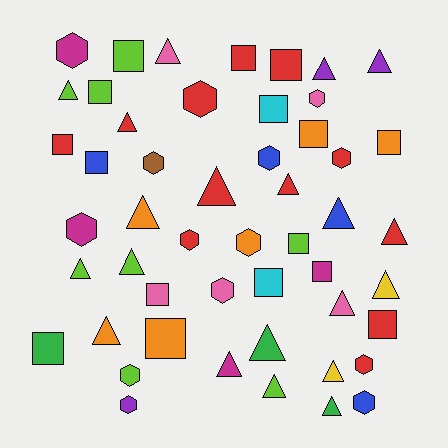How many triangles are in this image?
There are 20 triangles.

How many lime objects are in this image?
There are 8 lime objects.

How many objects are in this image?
There are 50 objects.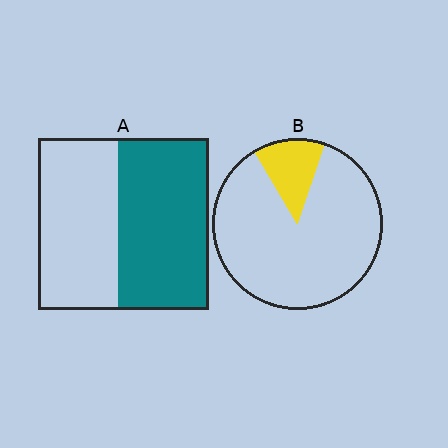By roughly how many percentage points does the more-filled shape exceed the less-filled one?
By roughly 40 percentage points (A over B).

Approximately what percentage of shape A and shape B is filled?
A is approximately 55% and B is approximately 15%.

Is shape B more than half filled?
No.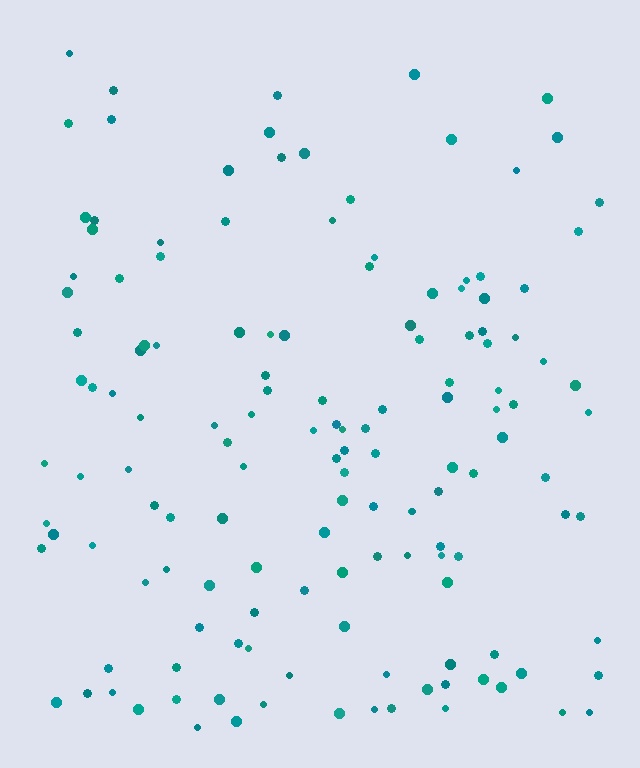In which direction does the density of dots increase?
From top to bottom, with the bottom side densest.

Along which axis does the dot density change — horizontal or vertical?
Vertical.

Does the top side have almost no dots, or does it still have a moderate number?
Still a moderate number, just noticeably fewer than the bottom.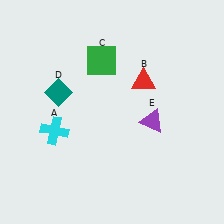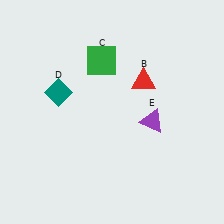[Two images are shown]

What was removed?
The cyan cross (A) was removed in Image 2.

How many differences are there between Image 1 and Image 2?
There is 1 difference between the two images.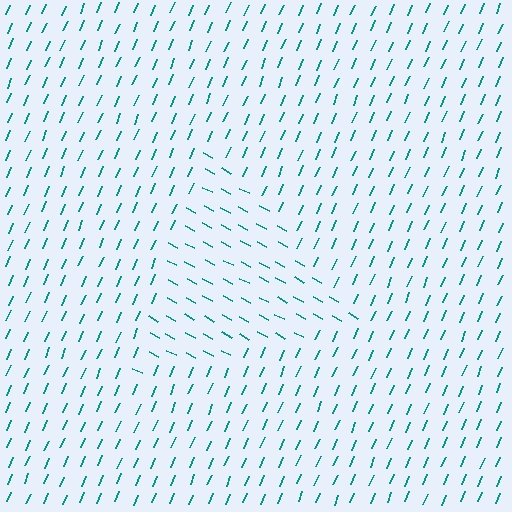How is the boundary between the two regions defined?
The boundary is defined purely by a change in line orientation (approximately 85 degrees difference). All lines are the same color and thickness.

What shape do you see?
I see a triangle.